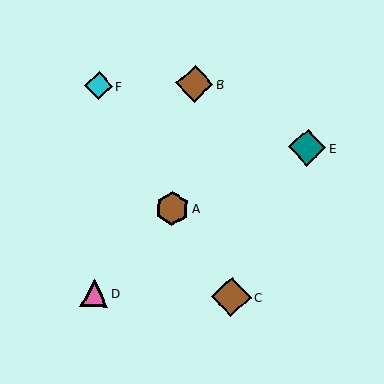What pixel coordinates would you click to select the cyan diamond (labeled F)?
Click at (98, 86) to select the cyan diamond F.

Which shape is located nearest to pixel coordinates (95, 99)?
The cyan diamond (labeled F) at (98, 86) is nearest to that location.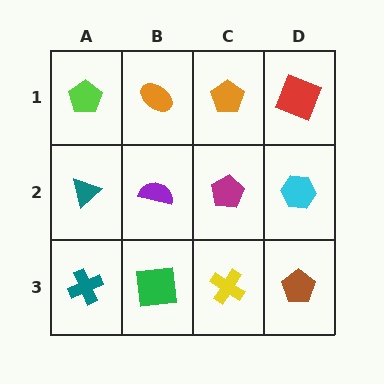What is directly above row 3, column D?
A cyan hexagon.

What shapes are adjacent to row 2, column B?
An orange ellipse (row 1, column B), a green square (row 3, column B), a teal triangle (row 2, column A), a magenta pentagon (row 2, column C).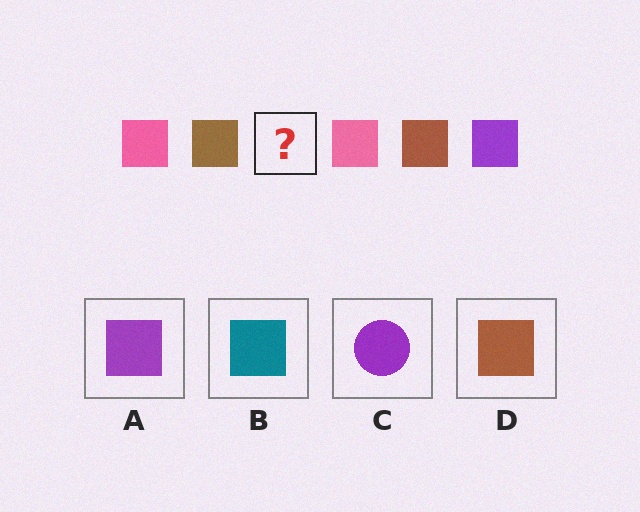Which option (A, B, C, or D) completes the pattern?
A.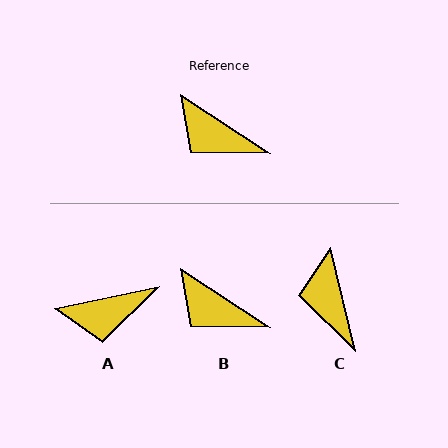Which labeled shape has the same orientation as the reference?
B.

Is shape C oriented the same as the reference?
No, it is off by about 44 degrees.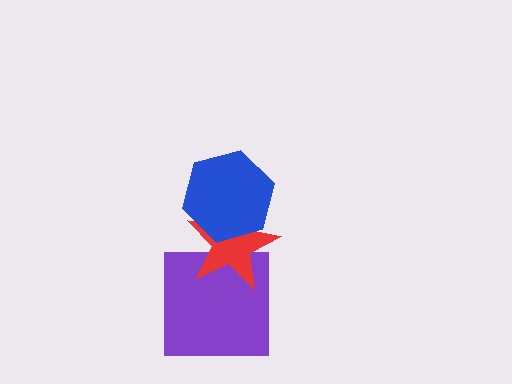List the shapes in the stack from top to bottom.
From top to bottom: the blue hexagon, the red star, the purple square.